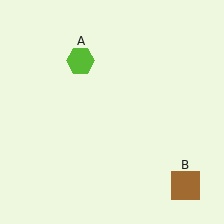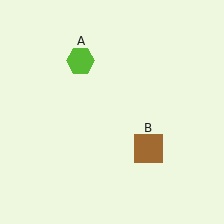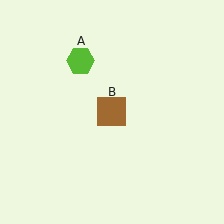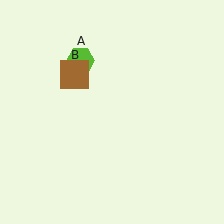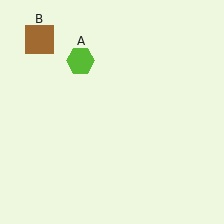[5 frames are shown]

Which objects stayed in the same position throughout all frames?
Lime hexagon (object A) remained stationary.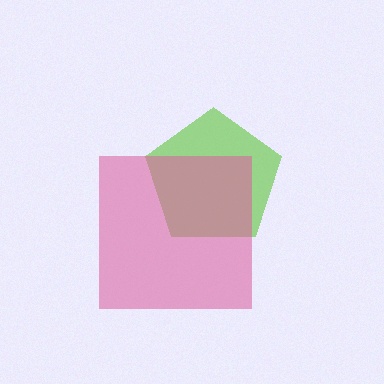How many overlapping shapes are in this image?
There are 2 overlapping shapes in the image.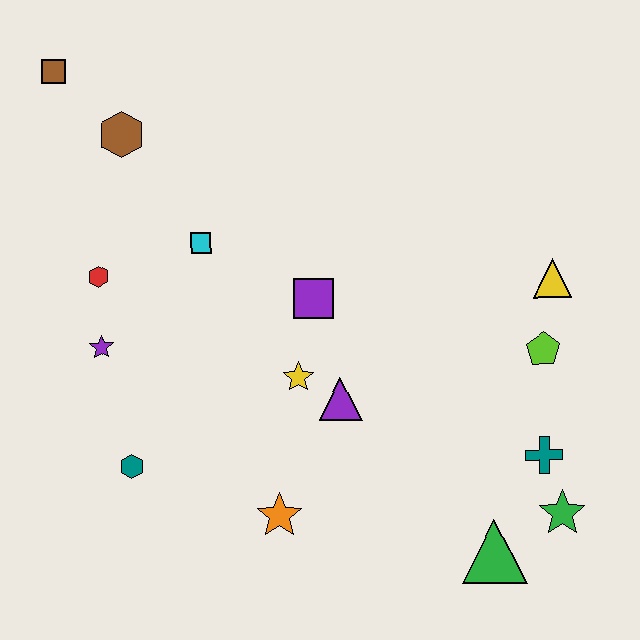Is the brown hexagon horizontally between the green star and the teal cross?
No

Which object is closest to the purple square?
The yellow star is closest to the purple square.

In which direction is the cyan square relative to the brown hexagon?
The cyan square is below the brown hexagon.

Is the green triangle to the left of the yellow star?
No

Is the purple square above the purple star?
Yes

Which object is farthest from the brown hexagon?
The green star is farthest from the brown hexagon.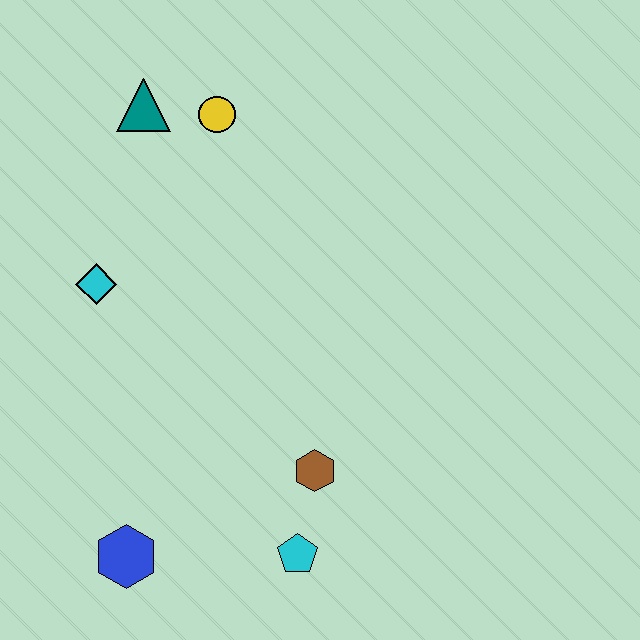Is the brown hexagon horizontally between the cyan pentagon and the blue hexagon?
No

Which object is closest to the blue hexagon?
The cyan pentagon is closest to the blue hexagon.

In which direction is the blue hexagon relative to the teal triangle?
The blue hexagon is below the teal triangle.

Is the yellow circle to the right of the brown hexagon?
No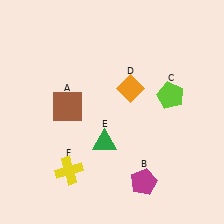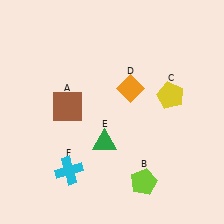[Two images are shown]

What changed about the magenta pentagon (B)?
In Image 1, B is magenta. In Image 2, it changed to lime.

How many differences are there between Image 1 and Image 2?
There are 3 differences between the two images.